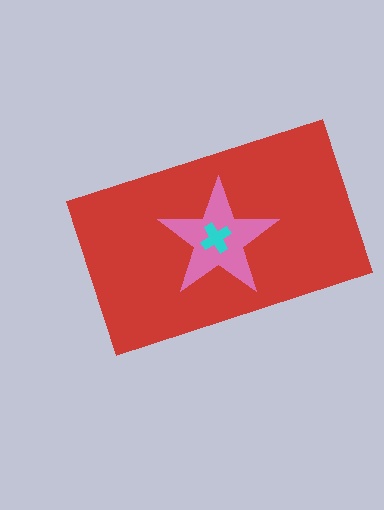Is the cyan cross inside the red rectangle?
Yes.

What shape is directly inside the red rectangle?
The pink star.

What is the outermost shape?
The red rectangle.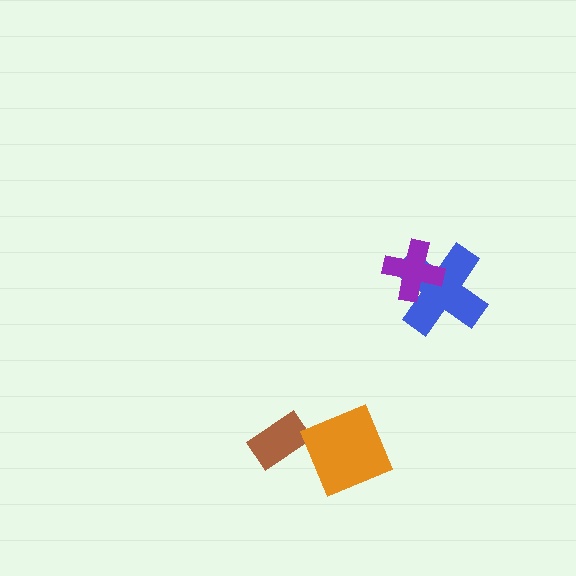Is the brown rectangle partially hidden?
No, no other shape covers it.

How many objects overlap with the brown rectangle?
0 objects overlap with the brown rectangle.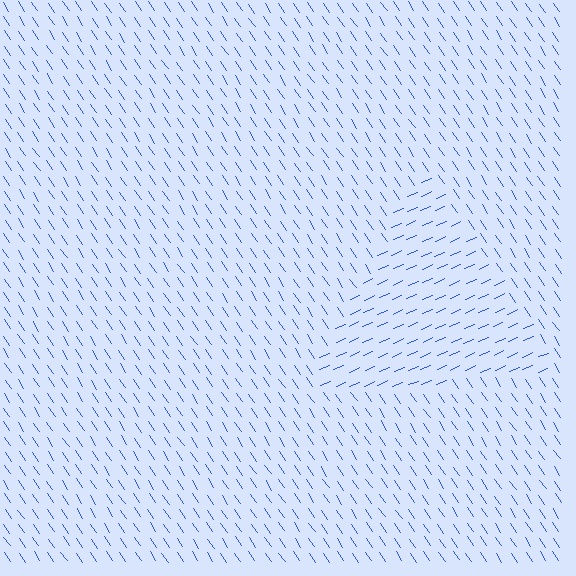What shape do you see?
I see a triangle.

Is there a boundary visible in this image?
Yes, there is a texture boundary formed by a change in line orientation.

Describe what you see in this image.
The image is filled with small blue line segments. A triangle region in the image has lines oriented differently from the surrounding lines, creating a visible texture boundary.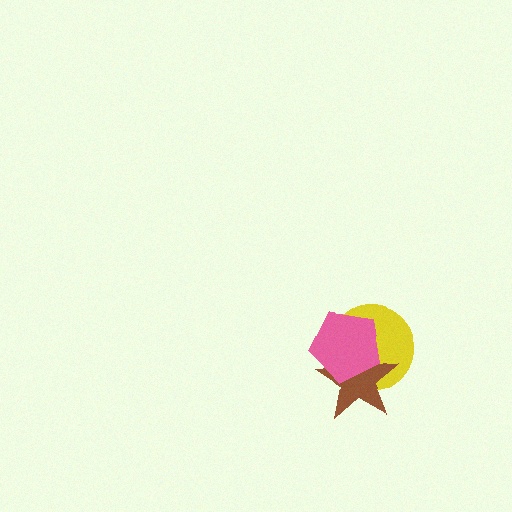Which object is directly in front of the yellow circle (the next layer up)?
The brown star is directly in front of the yellow circle.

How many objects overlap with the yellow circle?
2 objects overlap with the yellow circle.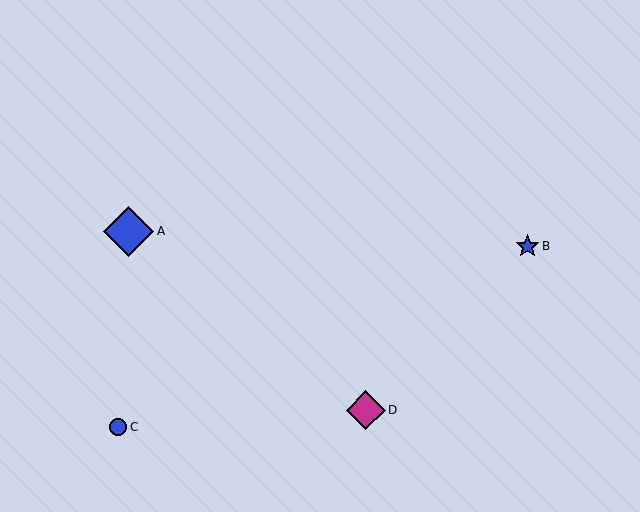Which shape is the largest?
The blue diamond (labeled A) is the largest.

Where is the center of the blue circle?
The center of the blue circle is at (118, 427).